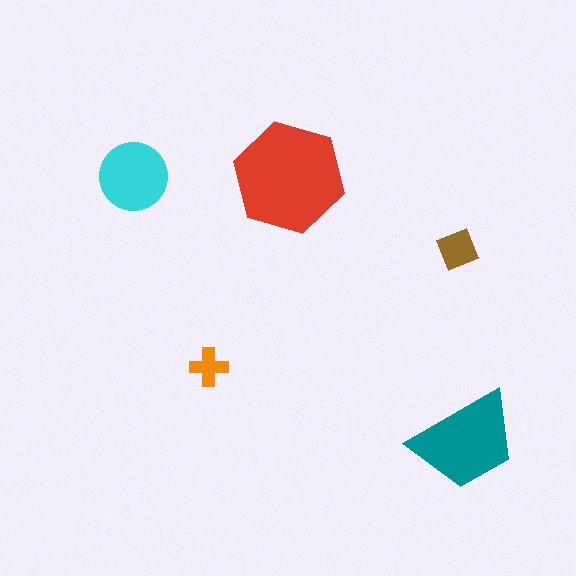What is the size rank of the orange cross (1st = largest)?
5th.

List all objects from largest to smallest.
The red hexagon, the teal trapezoid, the cyan circle, the brown diamond, the orange cross.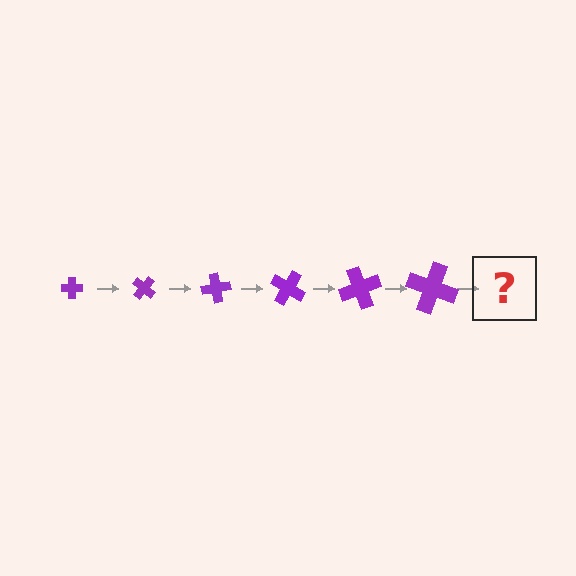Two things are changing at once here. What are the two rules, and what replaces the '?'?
The two rules are that the cross grows larger each step and it rotates 40 degrees each step. The '?' should be a cross, larger than the previous one and rotated 240 degrees from the start.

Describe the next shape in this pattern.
It should be a cross, larger than the previous one and rotated 240 degrees from the start.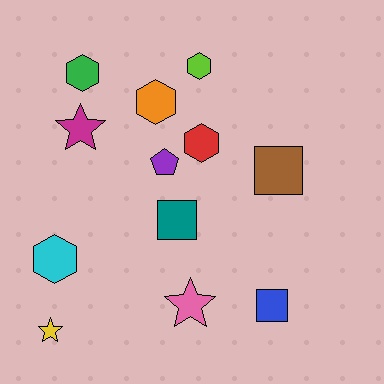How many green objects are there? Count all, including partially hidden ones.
There is 1 green object.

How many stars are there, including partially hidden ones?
There are 3 stars.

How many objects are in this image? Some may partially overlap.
There are 12 objects.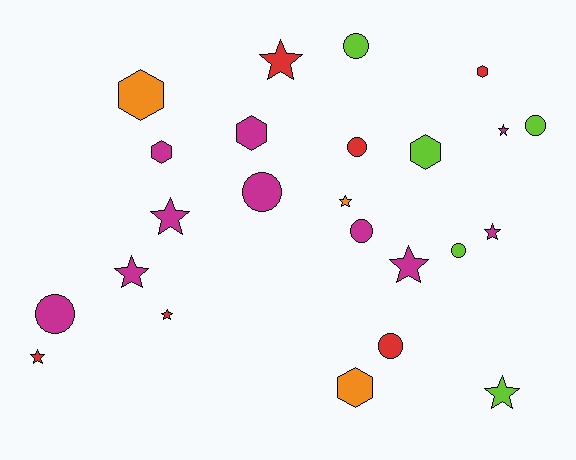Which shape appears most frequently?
Star, with 10 objects.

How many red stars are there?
There are 3 red stars.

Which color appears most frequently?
Magenta, with 10 objects.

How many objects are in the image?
There are 24 objects.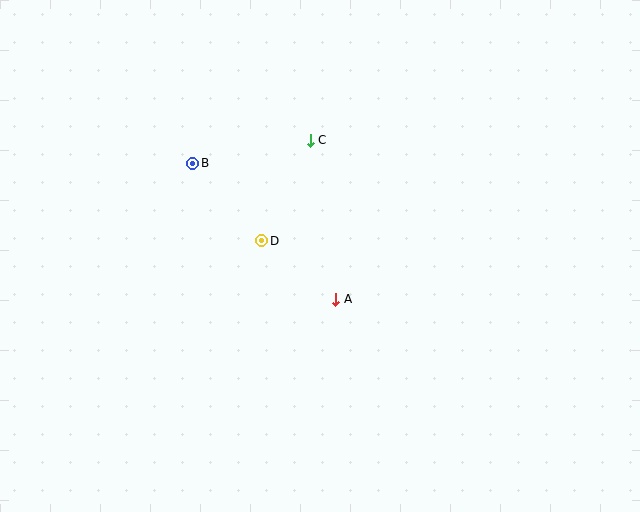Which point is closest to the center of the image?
Point A at (336, 299) is closest to the center.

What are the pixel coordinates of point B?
Point B is at (193, 163).